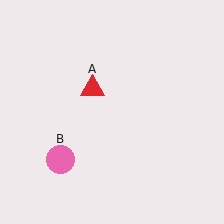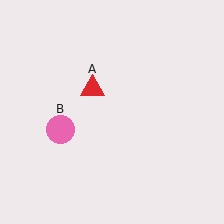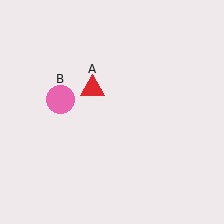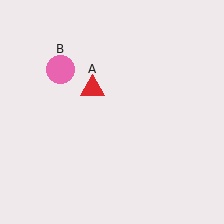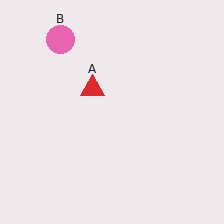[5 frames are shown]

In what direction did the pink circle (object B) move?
The pink circle (object B) moved up.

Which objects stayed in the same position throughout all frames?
Red triangle (object A) remained stationary.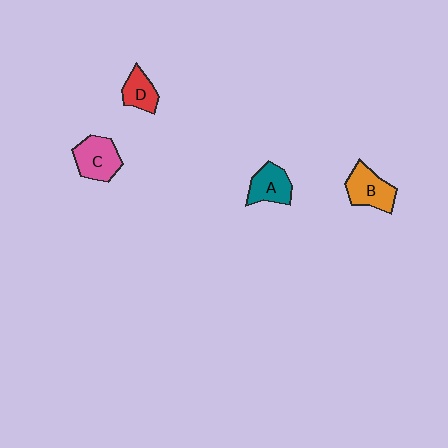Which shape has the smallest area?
Shape D (red).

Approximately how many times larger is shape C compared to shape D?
Approximately 1.5 times.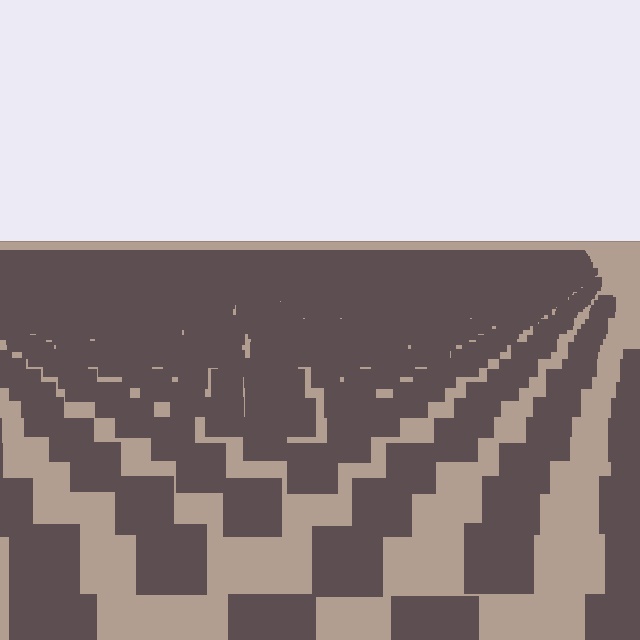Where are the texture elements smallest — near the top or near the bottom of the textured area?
Near the top.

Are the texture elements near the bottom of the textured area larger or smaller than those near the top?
Larger. Near the bottom, elements are closer to the viewer and appear at a bigger on-screen size.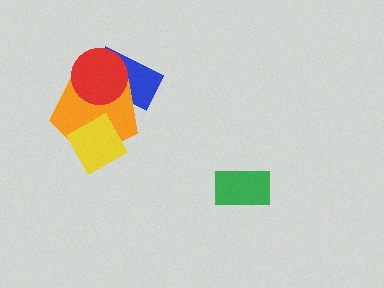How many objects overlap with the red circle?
2 objects overlap with the red circle.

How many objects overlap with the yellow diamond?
1 object overlaps with the yellow diamond.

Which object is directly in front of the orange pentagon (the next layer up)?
The red circle is directly in front of the orange pentagon.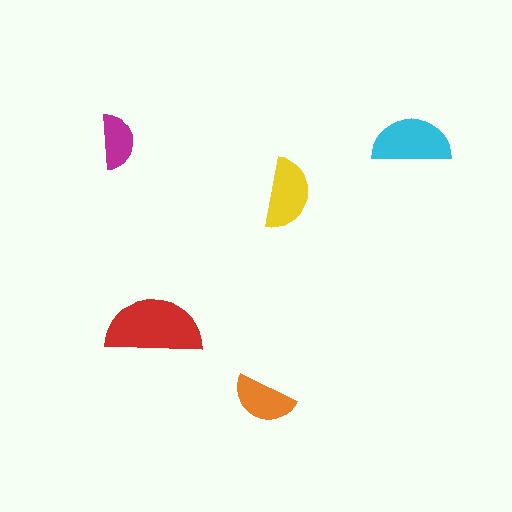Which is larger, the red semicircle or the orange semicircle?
The red one.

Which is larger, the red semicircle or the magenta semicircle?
The red one.